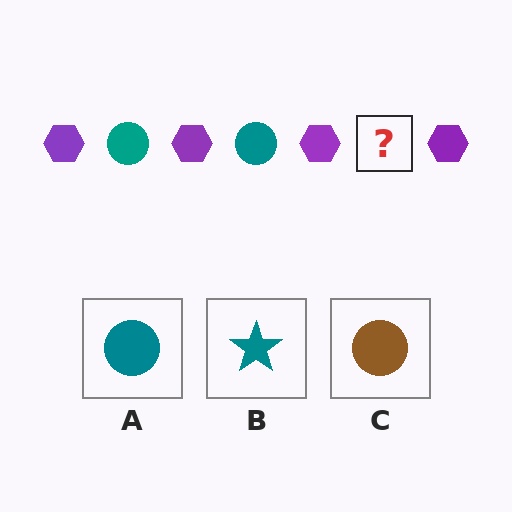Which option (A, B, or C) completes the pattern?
A.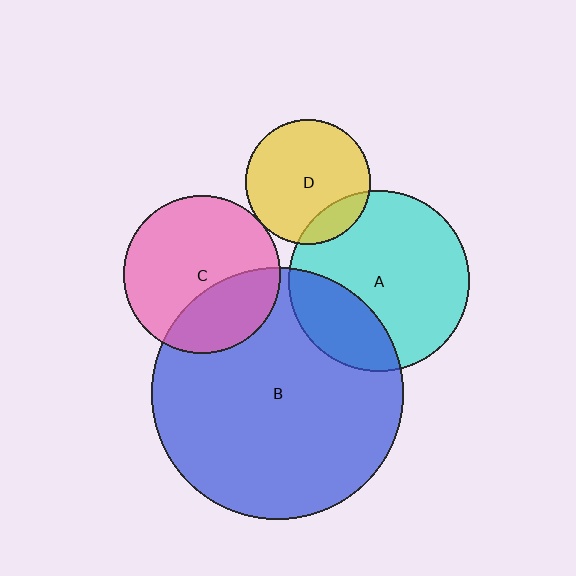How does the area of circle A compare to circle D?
Approximately 2.1 times.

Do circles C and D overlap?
Yes.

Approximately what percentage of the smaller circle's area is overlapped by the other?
Approximately 5%.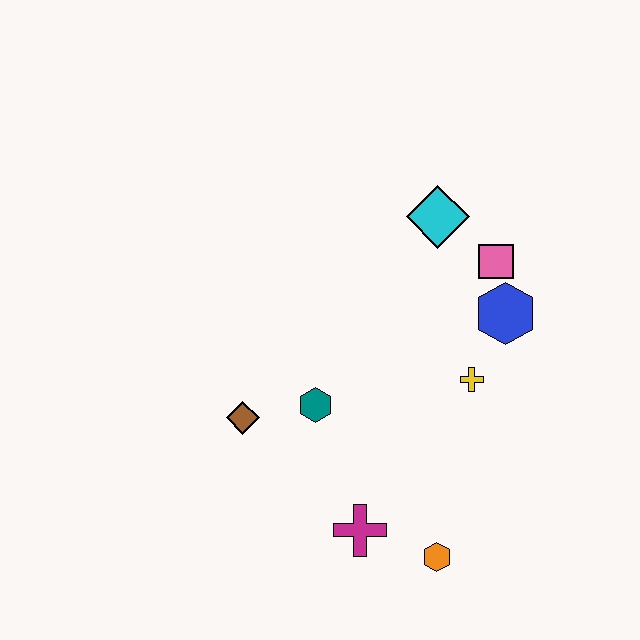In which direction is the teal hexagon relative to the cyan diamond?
The teal hexagon is below the cyan diamond.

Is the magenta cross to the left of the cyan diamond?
Yes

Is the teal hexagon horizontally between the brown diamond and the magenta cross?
Yes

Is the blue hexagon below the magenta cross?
No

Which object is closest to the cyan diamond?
The pink square is closest to the cyan diamond.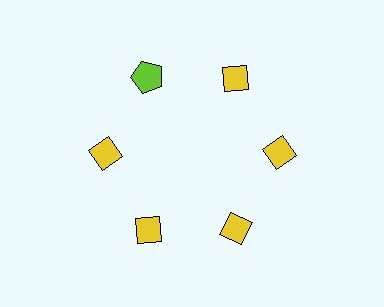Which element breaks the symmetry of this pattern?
The lime pentagon at roughly the 11 o'clock position breaks the symmetry. All other shapes are yellow diamonds.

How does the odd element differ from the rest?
It differs in both color (lime instead of yellow) and shape (pentagon instead of diamond).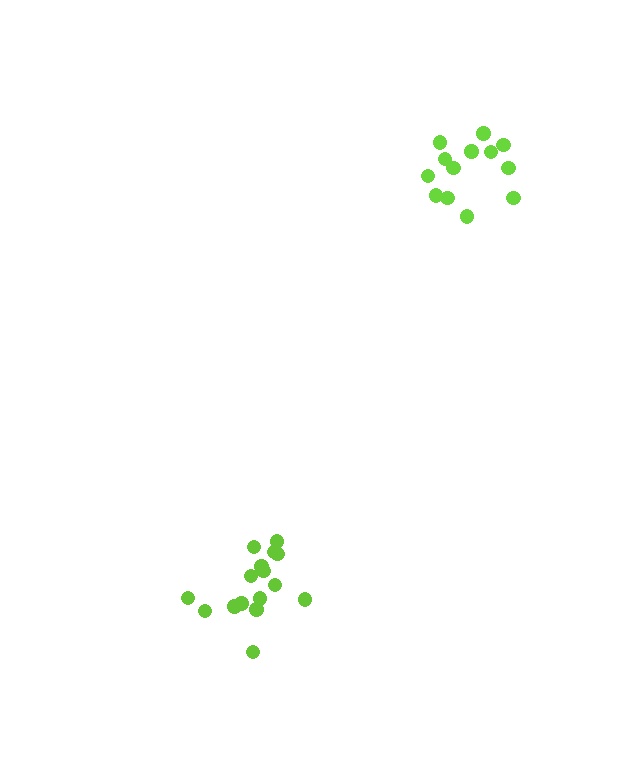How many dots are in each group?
Group 1: 13 dots, Group 2: 16 dots (29 total).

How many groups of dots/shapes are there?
There are 2 groups.